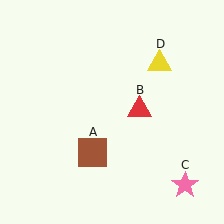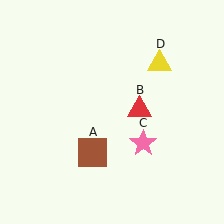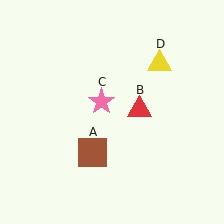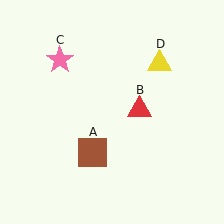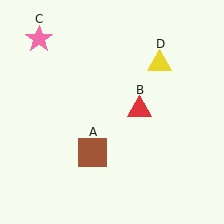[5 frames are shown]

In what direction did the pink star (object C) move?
The pink star (object C) moved up and to the left.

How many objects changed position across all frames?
1 object changed position: pink star (object C).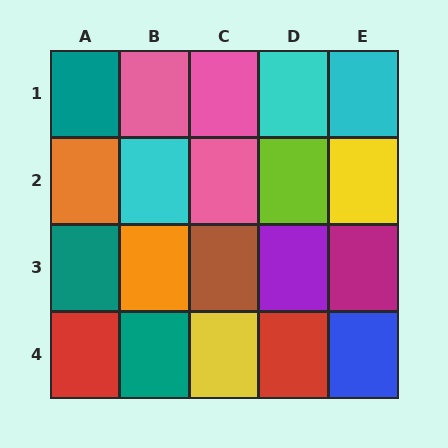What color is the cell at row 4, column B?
Teal.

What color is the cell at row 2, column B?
Cyan.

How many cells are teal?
3 cells are teal.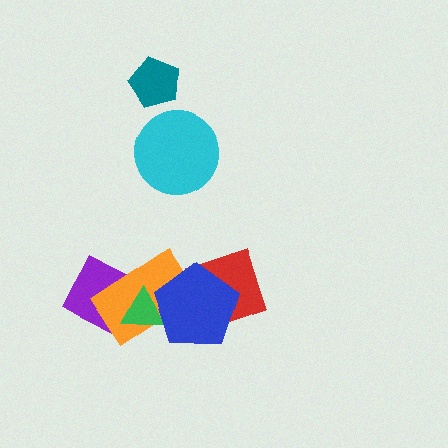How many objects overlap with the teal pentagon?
0 objects overlap with the teal pentagon.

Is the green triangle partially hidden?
Yes, it is partially covered by another shape.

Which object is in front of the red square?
The blue pentagon is in front of the red square.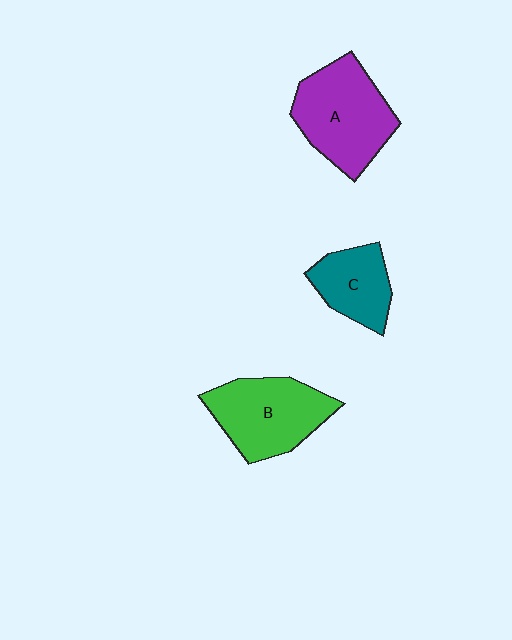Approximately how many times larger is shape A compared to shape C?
Approximately 1.6 times.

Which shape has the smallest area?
Shape C (teal).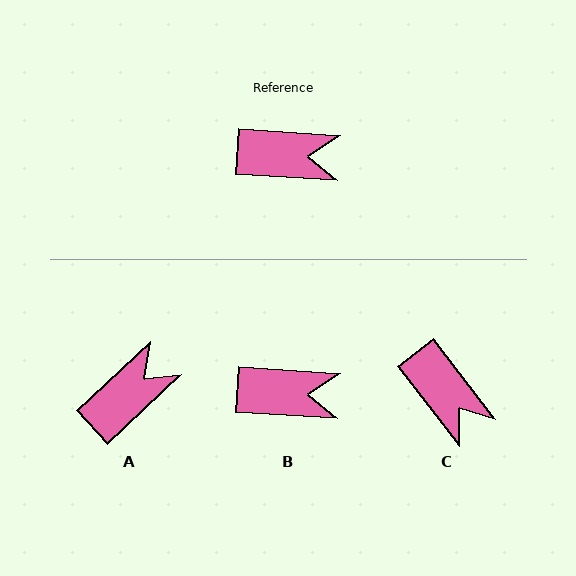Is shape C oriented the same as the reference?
No, it is off by about 49 degrees.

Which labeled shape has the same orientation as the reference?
B.